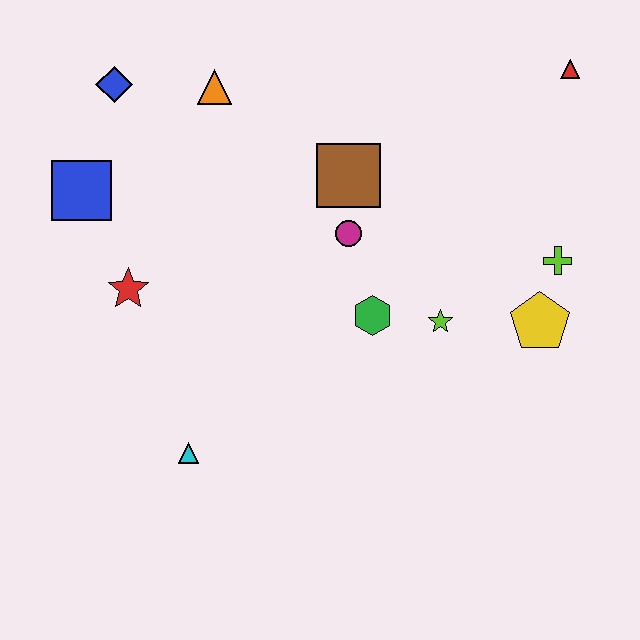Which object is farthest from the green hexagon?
The blue diamond is farthest from the green hexagon.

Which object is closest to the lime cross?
The yellow pentagon is closest to the lime cross.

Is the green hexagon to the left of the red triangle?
Yes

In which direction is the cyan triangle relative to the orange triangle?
The cyan triangle is below the orange triangle.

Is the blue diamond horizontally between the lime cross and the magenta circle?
No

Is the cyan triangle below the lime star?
Yes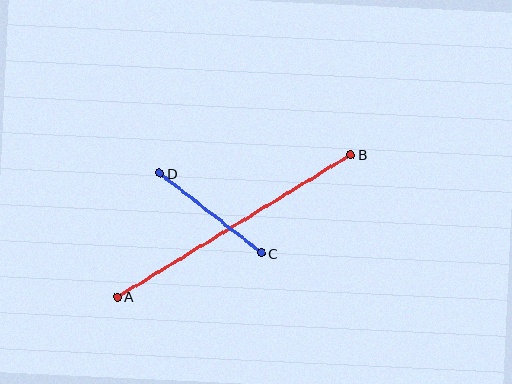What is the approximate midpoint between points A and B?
The midpoint is at approximately (234, 226) pixels.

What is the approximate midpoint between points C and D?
The midpoint is at approximately (210, 213) pixels.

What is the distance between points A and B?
The distance is approximately 273 pixels.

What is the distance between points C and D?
The distance is approximately 130 pixels.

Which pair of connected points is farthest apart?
Points A and B are farthest apart.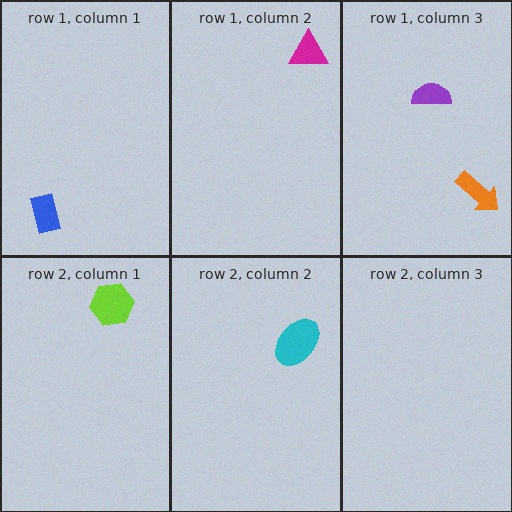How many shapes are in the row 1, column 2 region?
1.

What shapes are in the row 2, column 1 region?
The lime hexagon.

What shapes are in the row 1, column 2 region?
The magenta triangle.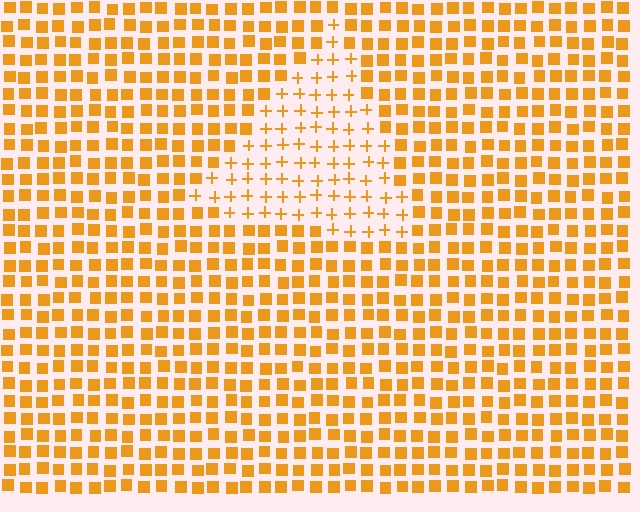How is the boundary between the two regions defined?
The boundary is defined by a change in element shape: plus signs inside vs. squares outside. All elements share the same color and spacing.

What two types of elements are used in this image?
The image uses plus signs inside the triangle region and squares outside it.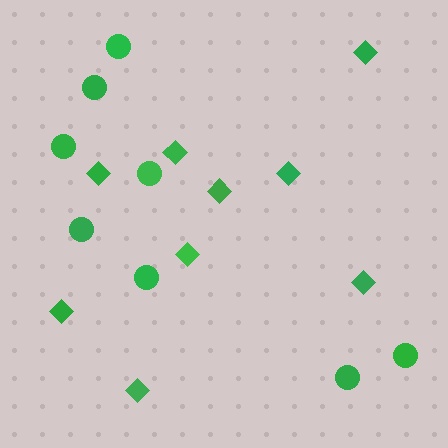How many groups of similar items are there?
There are 2 groups: one group of circles (8) and one group of diamonds (9).